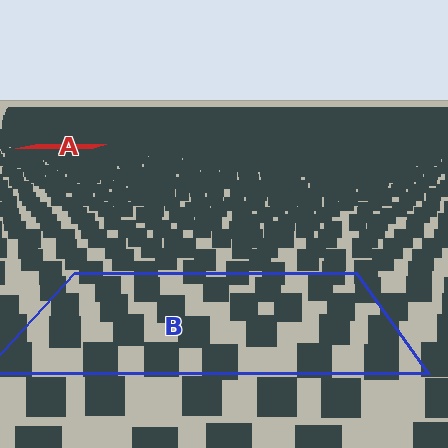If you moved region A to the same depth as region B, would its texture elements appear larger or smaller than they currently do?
They would appear larger. At a closer depth, the same texture elements are projected at a bigger on-screen size.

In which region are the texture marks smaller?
The texture marks are smaller in region A, because it is farther away.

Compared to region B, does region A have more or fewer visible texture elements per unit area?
Region A has more texture elements per unit area — they are packed more densely because it is farther away.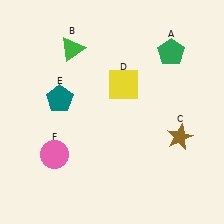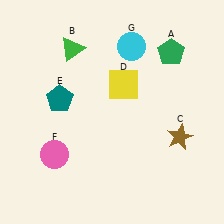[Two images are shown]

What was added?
A cyan circle (G) was added in Image 2.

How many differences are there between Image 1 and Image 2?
There is 1 difference between the two images.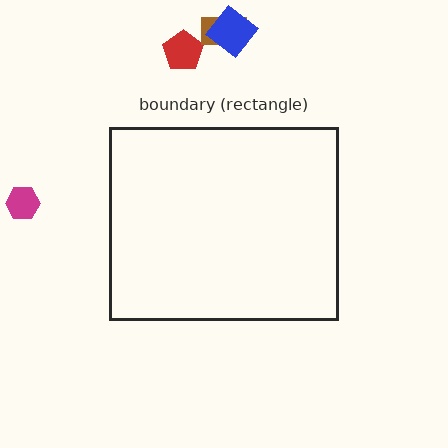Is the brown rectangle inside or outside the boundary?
Outside.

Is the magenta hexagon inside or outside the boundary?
Outside.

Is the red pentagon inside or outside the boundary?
Outside.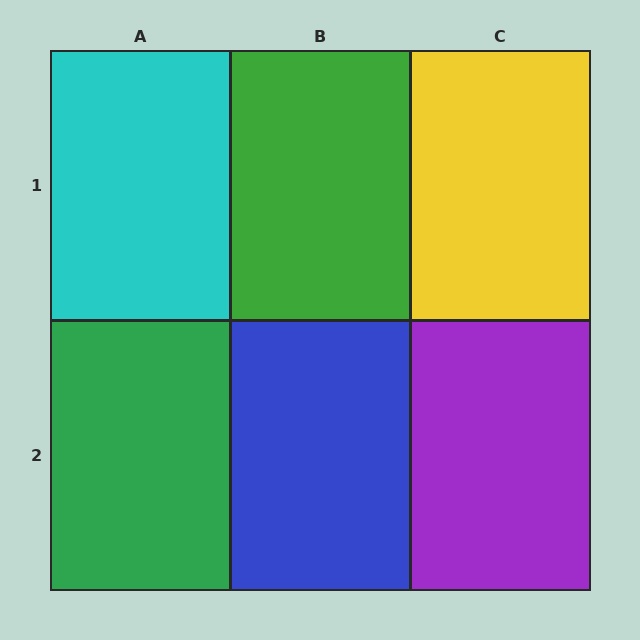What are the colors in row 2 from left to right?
Green, blue, purple.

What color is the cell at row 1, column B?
Green.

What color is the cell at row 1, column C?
Yellow.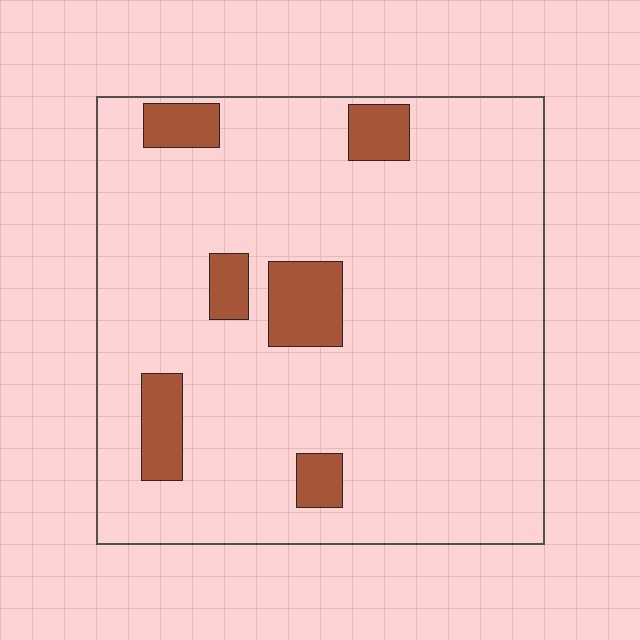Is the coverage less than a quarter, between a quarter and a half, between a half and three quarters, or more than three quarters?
Less than a quarter.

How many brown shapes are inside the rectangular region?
6.